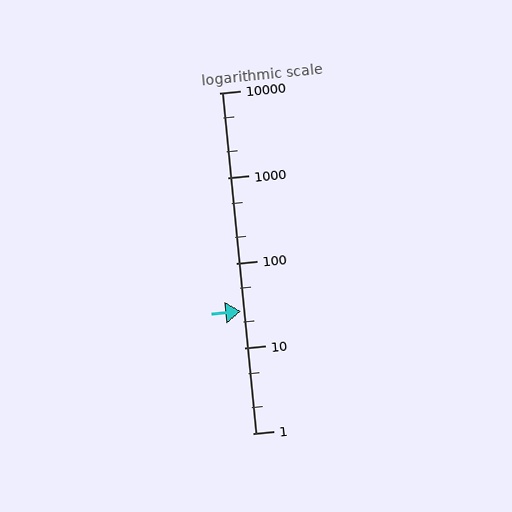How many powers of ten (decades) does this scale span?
The scale spans 4 decades, from 1 to 10000.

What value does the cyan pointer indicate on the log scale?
The pointer indicates approximately 27.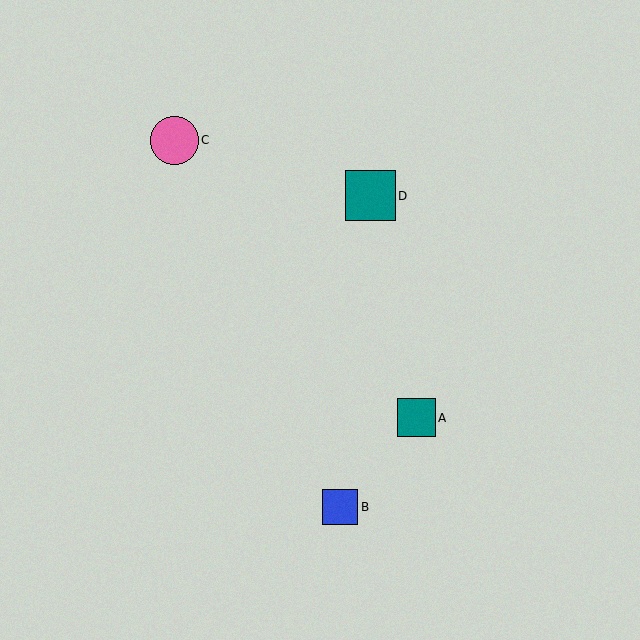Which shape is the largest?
The teal square (labeled D) is the largest.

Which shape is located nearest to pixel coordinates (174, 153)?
The pink circle (labeled C) at (175, 140) is nearest to that location.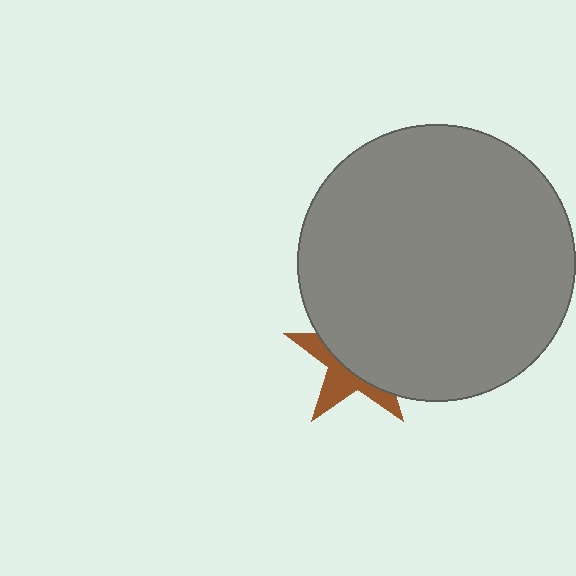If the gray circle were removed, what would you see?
You would see the complete brown star.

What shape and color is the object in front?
The object in front is a gray circle.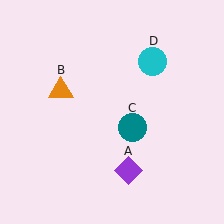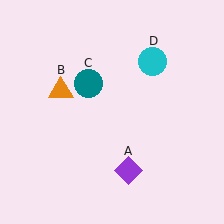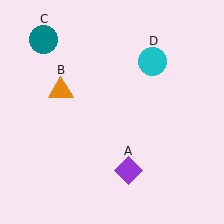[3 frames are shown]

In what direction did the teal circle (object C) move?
The teal circle (object C) moved up and to the left.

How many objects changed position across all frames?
1 object changed position: teal circle (object C).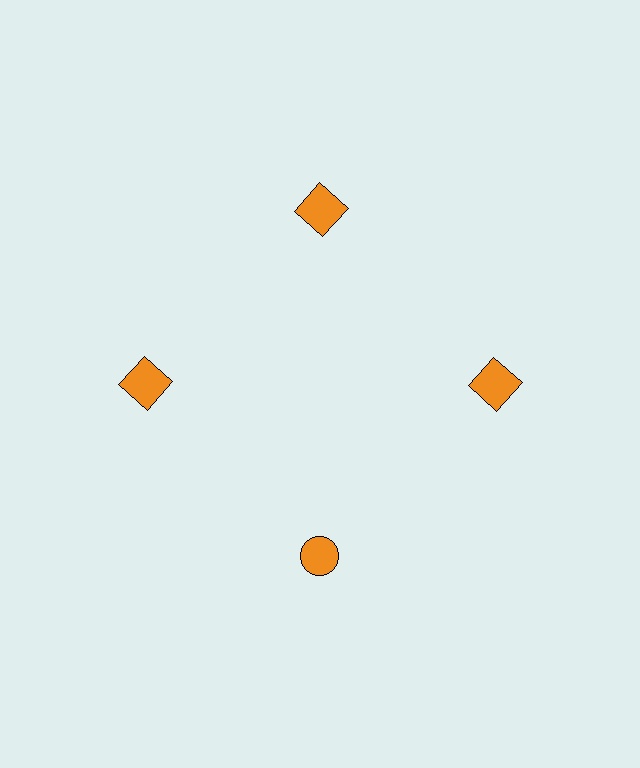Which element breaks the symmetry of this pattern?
The orange circle at roughly the 6 o'clock position breaks the symmetry. All other shapes are orange squares.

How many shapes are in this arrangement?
There are 4 shapes arranged in a ring pattern.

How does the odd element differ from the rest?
It has a different shape: circle instead of square.